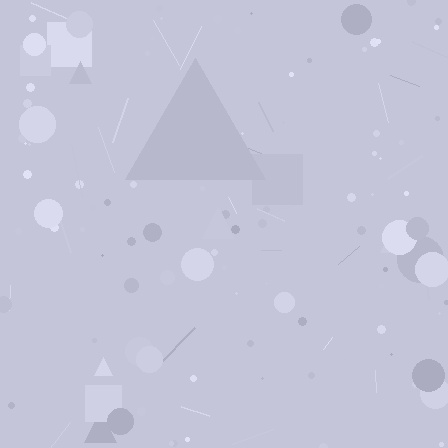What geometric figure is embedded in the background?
A triangle is embedded in the background.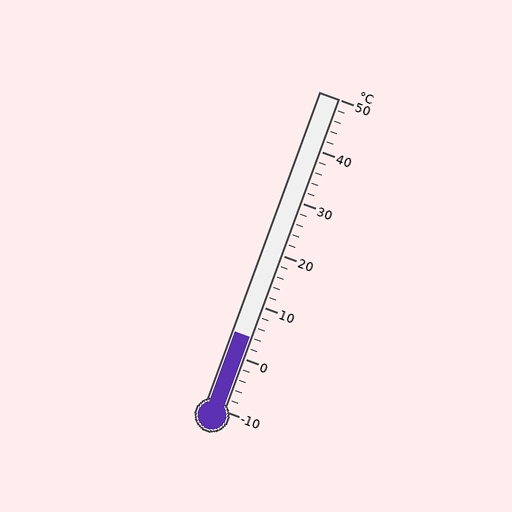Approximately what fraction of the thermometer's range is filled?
The thermometer is filled to approximately 25% of its range.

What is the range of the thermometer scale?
The thermometer scale ranges from -10°C to 50°C.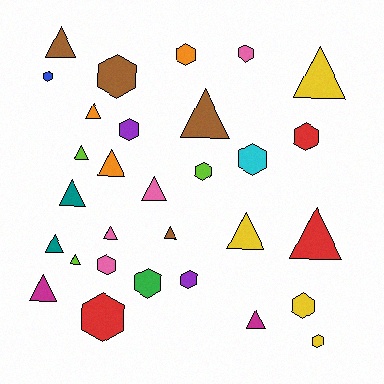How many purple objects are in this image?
There are 2 purple objects.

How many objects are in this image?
There are 30 objects.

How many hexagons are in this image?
There are 14 hexagons.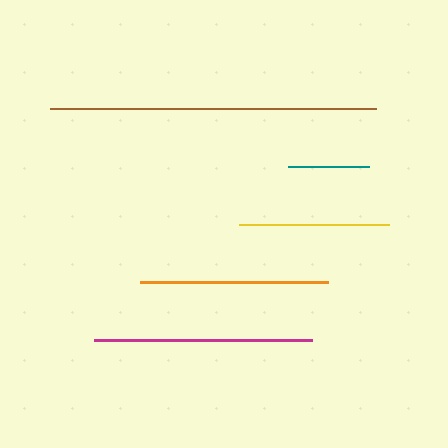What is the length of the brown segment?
The brown segment is approximately 326 pixels long.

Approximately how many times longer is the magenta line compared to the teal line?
The magenta line is approximately 2.7 times the length of the teal line.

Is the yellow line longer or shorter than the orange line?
The orange line is longer than the yellow line.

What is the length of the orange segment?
The orange segment is approximately 188 pixels long.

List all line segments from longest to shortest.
From longest to shortest: brown, magenta, orange, yellow, teal.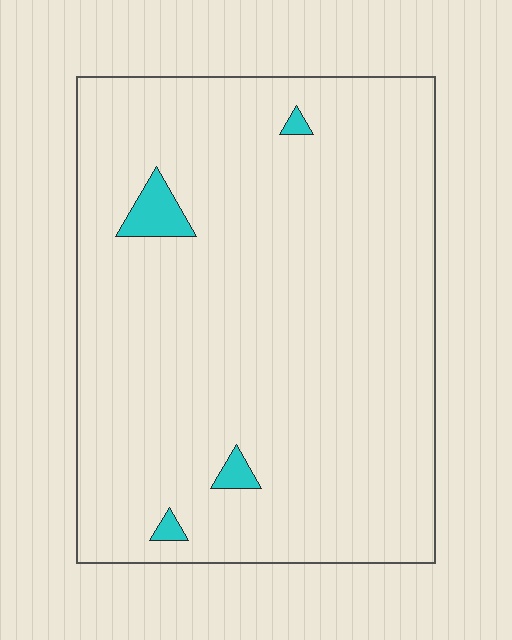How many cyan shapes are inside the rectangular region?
4.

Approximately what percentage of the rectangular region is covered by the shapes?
Approximately 5%.